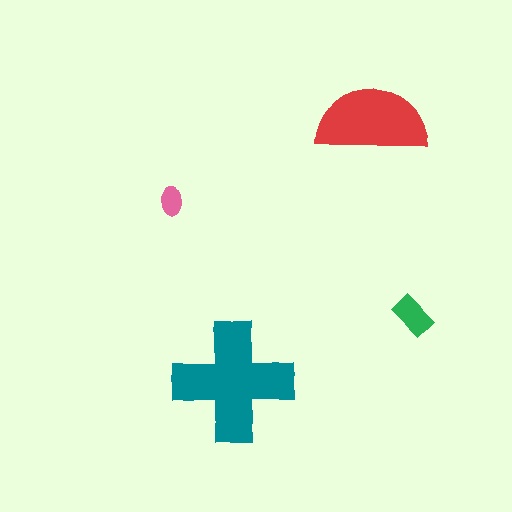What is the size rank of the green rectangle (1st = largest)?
3rd.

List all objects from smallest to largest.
The pink ellipse, the green rectangle, the red semicircle, the teal cross.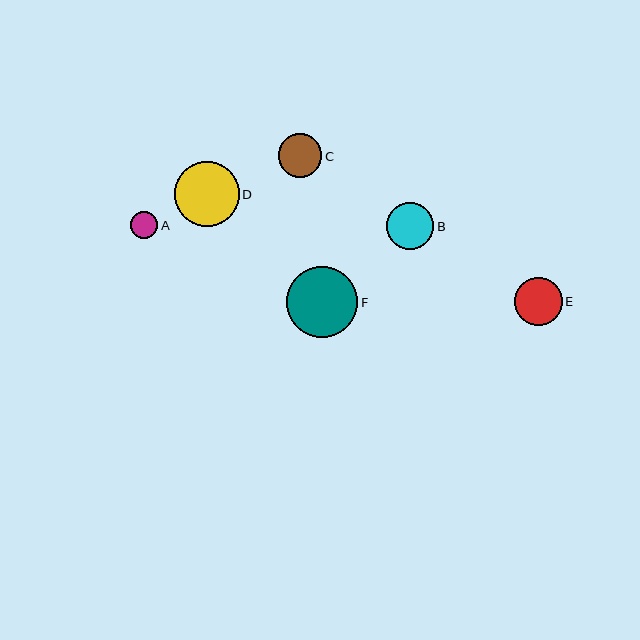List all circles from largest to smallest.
From largest to smallest: F, D, E, B, C, A.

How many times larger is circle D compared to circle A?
Circle D is approximately 2.4 times the size of circle A.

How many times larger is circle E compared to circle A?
Circle E is approximately 1.8 times the size of circle A.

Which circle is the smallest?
Circle A is the smallest with a size of approximately 27 pixels.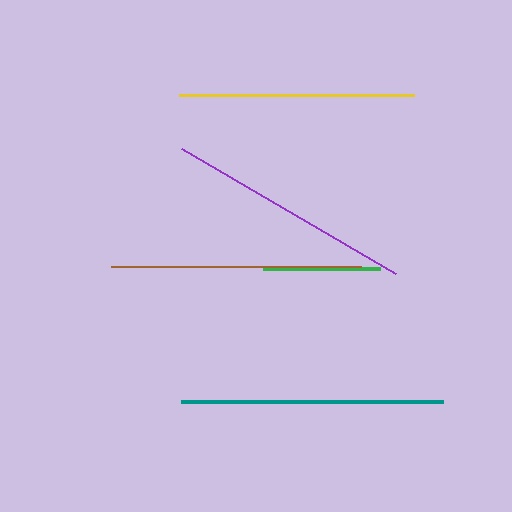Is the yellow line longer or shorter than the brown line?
The brown line is longer than the yellow line.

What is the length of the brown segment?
The brown segment is approximately 250 pixels long.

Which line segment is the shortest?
The green line is the shortest at approximately 117 pixels.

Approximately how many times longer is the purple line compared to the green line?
The purple line is approximately 2.1 times the length of the green line.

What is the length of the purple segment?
The purple segment is approximately 248 pixels long.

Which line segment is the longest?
The teal line is the longest at approximately 262 pixels.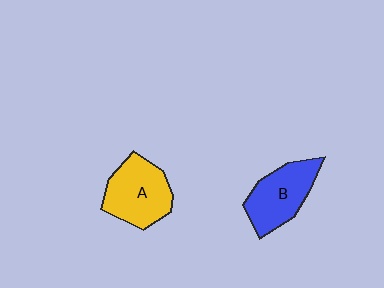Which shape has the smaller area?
Shape B (blue).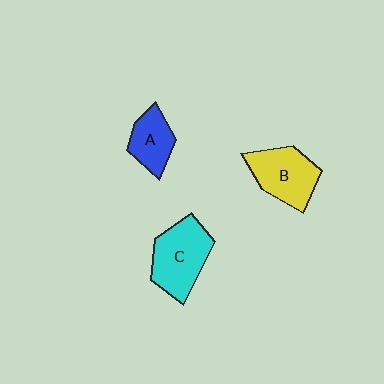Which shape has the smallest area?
Shape A (blue).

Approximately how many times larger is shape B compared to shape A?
Approximately 1.4 times.